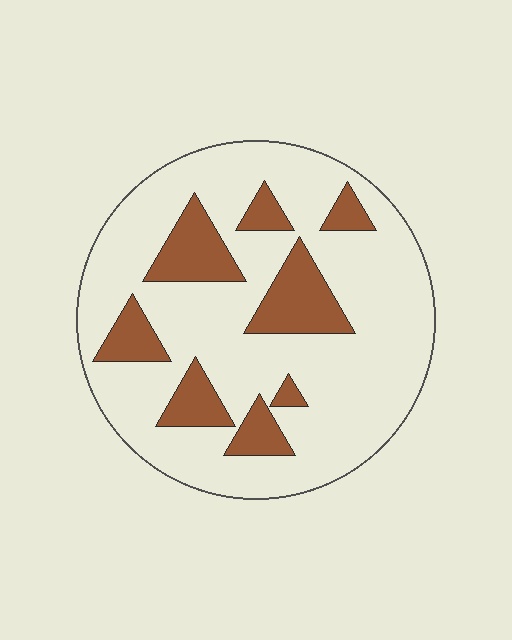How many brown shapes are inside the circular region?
8.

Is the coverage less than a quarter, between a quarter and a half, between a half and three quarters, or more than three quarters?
Less than a quarter.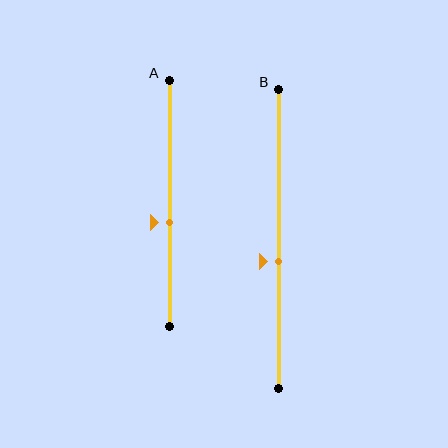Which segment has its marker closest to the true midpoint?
Segment B has its marker closest to the true midpoint.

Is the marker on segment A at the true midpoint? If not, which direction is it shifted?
No, the marker on segment A is shifted downward by about 8% of the segment length.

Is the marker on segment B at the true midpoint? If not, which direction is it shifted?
No, the marker on segment B is shifted downward by about 8% of the segment length.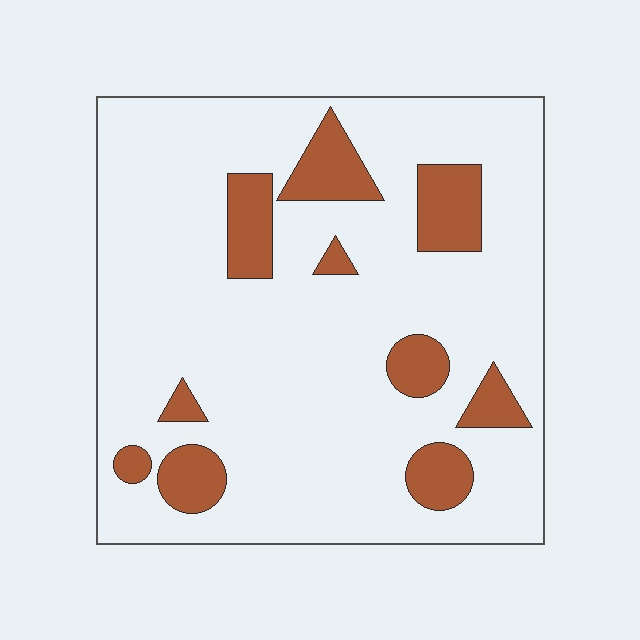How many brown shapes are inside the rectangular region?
10.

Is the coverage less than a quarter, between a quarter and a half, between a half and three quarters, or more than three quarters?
Less than a quarter.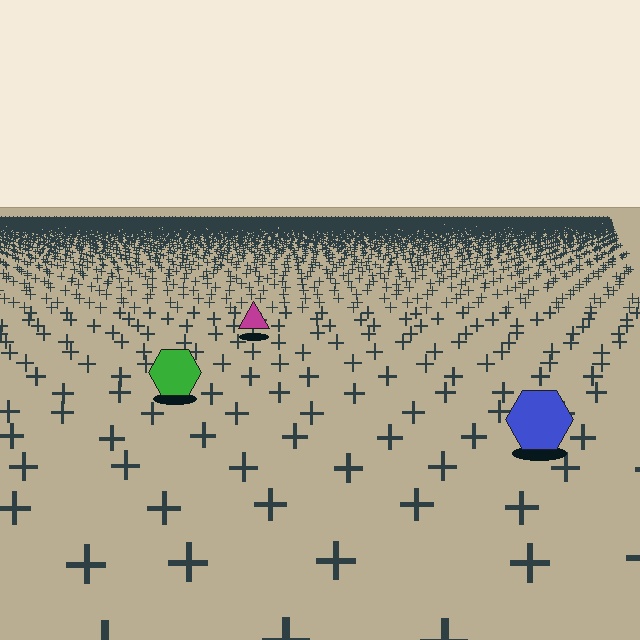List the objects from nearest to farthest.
From nearest to farthest: the blue hexagon, the green hexagon, the magenta triangle.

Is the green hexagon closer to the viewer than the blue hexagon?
No. The blue hexagon is closer — you can tell from the texture gradient: the ground texture is coarser near it.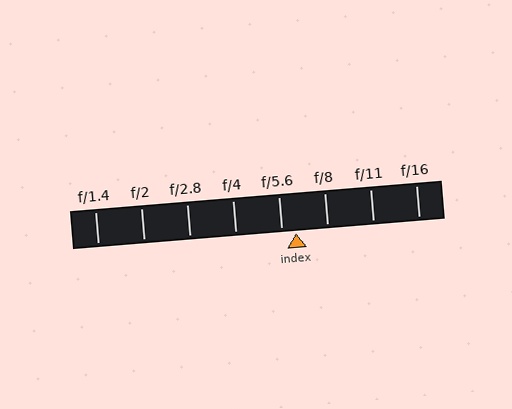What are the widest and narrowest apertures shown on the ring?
The widest aperture shown is f/1.4 and the narrowest is f/16.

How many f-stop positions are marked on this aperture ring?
There are 8 f-stop positions marked.